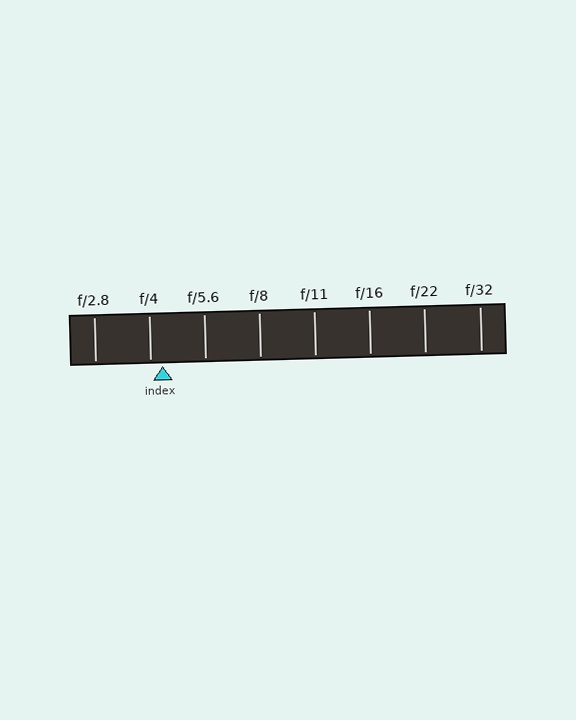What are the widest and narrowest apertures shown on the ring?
The widest aperture shown is f/2.8 and the narrowest is f/32.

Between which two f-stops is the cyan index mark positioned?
The index mark is between f/4 and f/5.6.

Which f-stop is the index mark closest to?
The index mark is closest to f/4.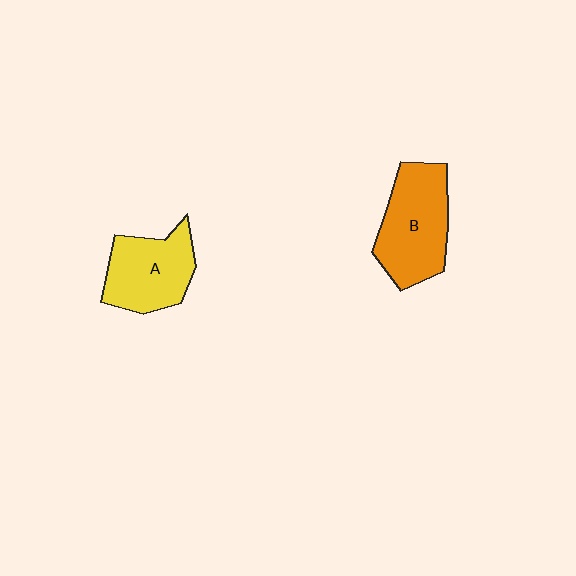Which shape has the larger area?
Shape B (orange).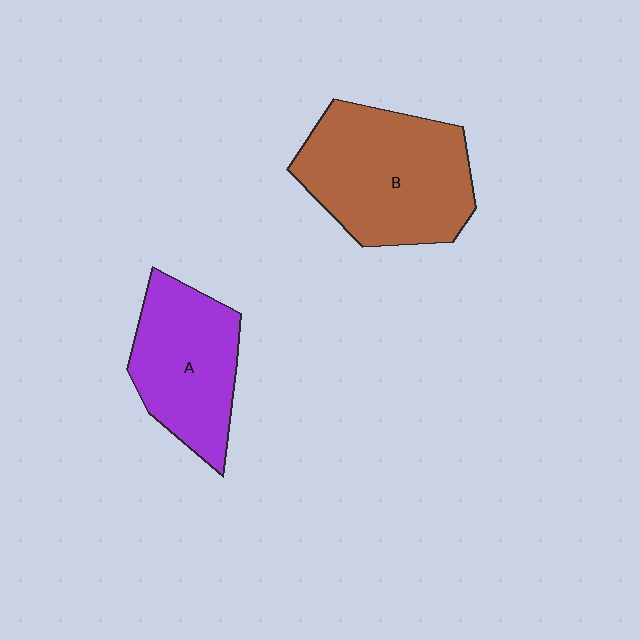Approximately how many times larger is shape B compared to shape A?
Approximately 1.3 times.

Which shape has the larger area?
Shape B (brown).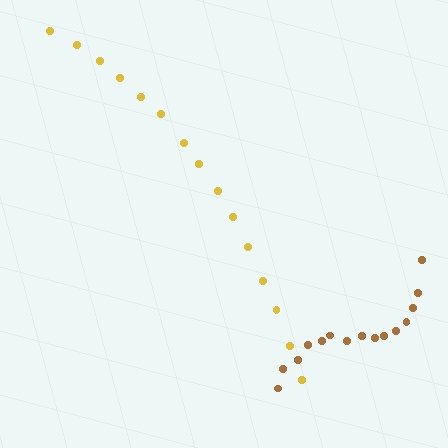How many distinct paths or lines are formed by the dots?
There are 2 distinct paths.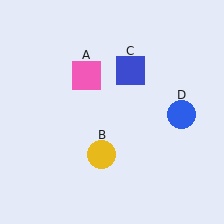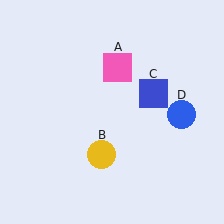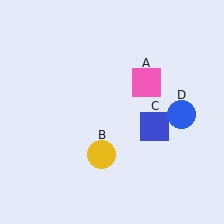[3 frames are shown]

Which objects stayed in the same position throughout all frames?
Yellow circle (object B) and blue circle (object D) remained stationary.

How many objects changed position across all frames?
2 objects changed position: pink square (object A), blue square (object C).